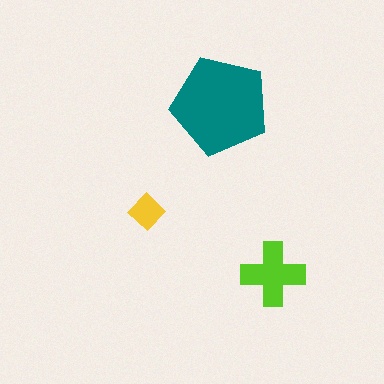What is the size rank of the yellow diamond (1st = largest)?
3rd.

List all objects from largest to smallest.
The teal pentagon, the lime cross, the yellow diamond.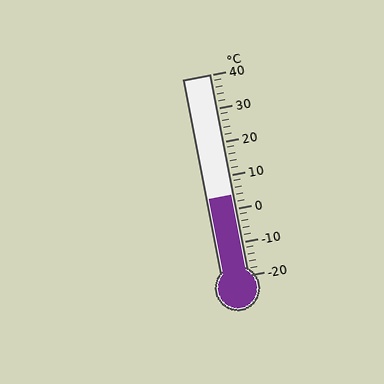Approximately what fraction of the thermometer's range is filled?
The thermometer is filled to approximately 40% of its range.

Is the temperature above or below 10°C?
The temperature is below 10°C.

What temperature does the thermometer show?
The thermometer shows approximately 4°C.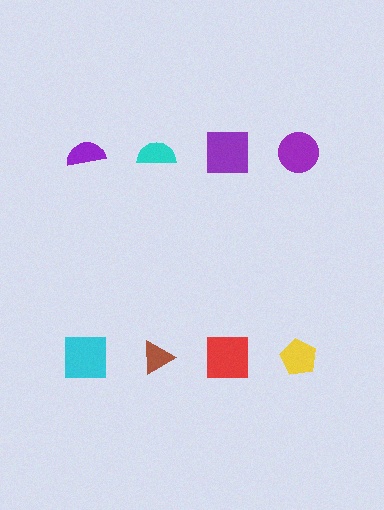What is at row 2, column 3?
A red square.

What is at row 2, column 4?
A yellow pentagon.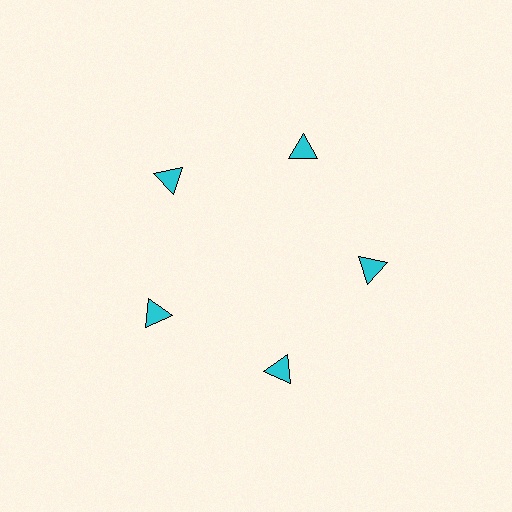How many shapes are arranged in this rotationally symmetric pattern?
There are 5 shapes, arranged in 5 groups of 1.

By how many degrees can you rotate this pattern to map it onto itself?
The pattern maps onto itself every 72 degrees of rotation.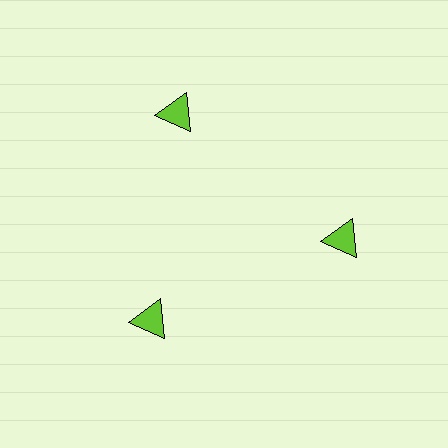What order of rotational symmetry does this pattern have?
This pattern has 3-fold rotational symmetry.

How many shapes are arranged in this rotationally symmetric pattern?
There are 3 shapes, arranged in 3 groups of 1.